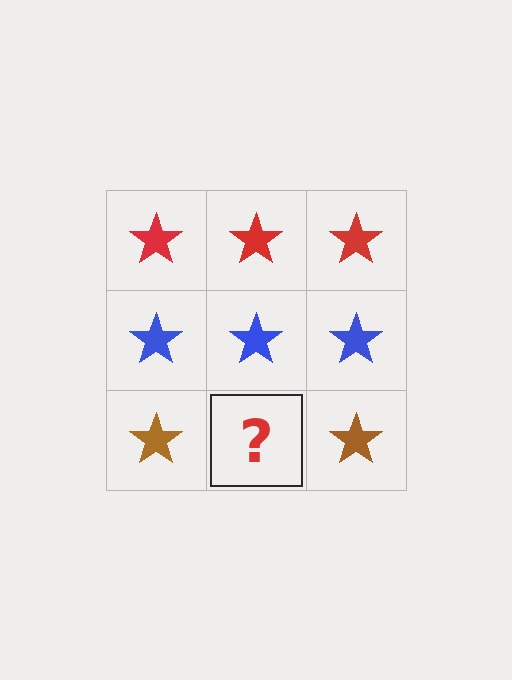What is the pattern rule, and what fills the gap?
The rule is that each row has a consistent color. The gap should be filled with a brown star.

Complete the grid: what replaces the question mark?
The question mark should be replaced with a brown star.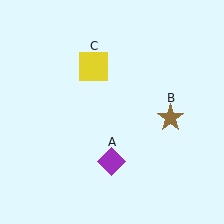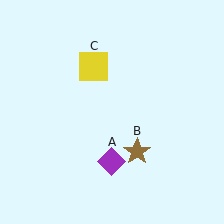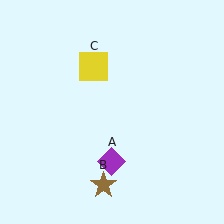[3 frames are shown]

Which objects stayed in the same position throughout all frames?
Purple diamond (object A) and yellow square (object C) remained stationary.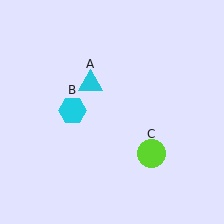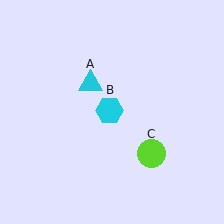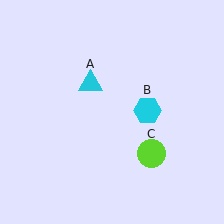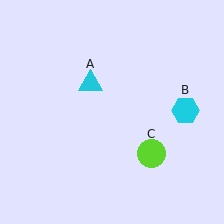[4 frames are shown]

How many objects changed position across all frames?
1 object changed position: cyan hexagon (object B).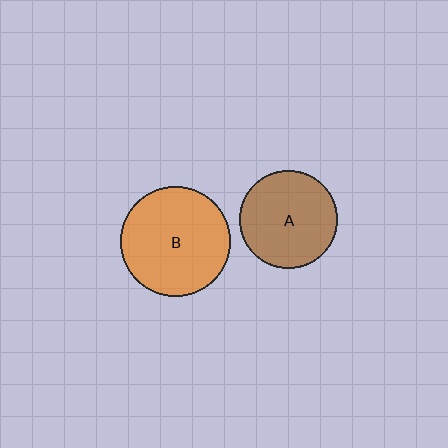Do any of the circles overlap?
No, none of the circles overlap.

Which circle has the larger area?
Circle B (orange).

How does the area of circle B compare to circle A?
Approximately 1.3 times.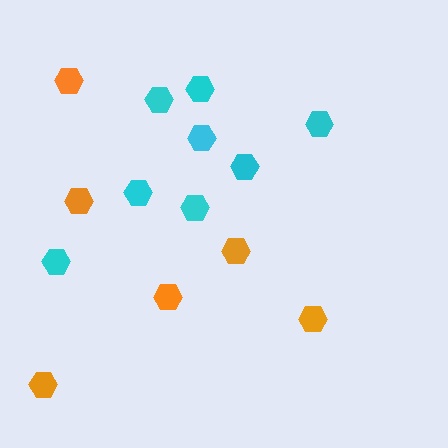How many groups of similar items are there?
There are 2 groups: one group of orange hexagons (6) and one group of cyan hexagons (8).